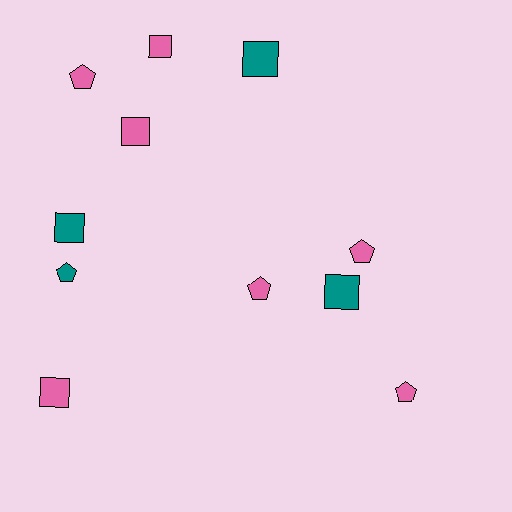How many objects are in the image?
There are 11 objects.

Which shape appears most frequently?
Square, with 6 objects.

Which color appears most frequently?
Pink, with 7 objects.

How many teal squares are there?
There are 3 teal squares.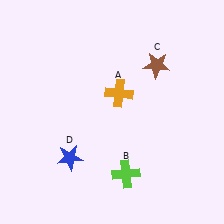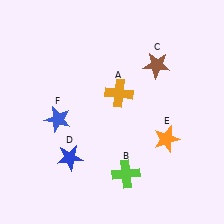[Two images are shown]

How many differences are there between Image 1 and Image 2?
There are 2 differences between the two images.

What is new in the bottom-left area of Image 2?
A blue star (F) was added in the bottom-left area of Image 2.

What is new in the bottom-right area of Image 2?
An orange star (E) was added in the bottom-right area of Image 2.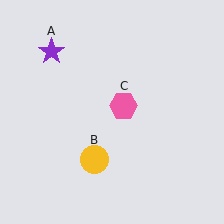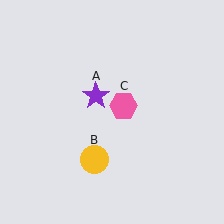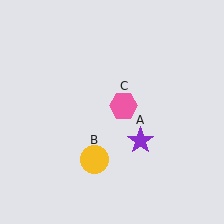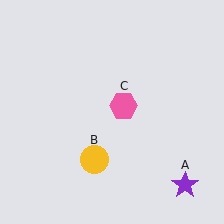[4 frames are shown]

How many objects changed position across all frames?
1 object changed position: purple star (object A).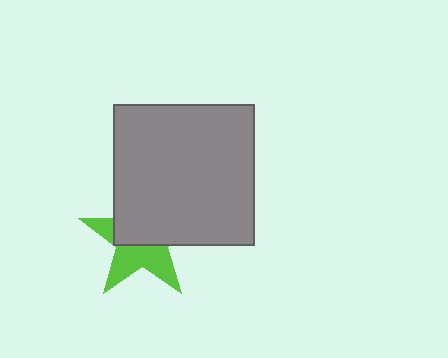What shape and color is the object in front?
The object in front is a gray square.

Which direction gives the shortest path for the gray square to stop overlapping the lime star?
Moving up gives the shortest separation.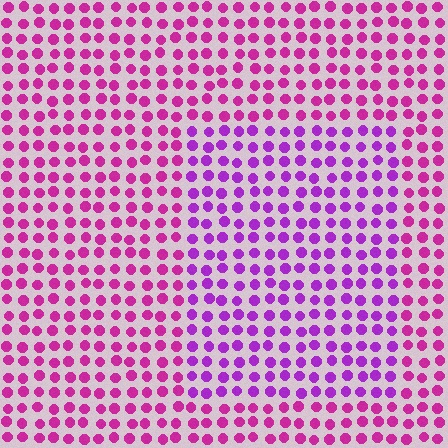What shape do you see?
I see a rectangle.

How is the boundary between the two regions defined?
The boundary is defined purely by a slight shift in hue (about 29 degrees). Spacing, size, and orientation are identical on both sides.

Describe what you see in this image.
The image is filled with small magenta elements in a uniform arrangement. A rectangle-shaped region is visible where the elements are tinted to a slightly different hue, forming a subtle color boundary.